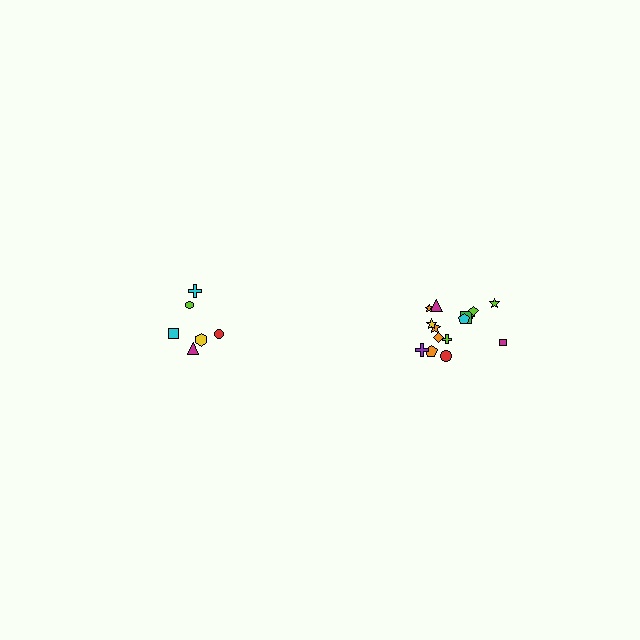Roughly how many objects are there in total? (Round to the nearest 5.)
Roughly 20 objects in total.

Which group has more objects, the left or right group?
The right group.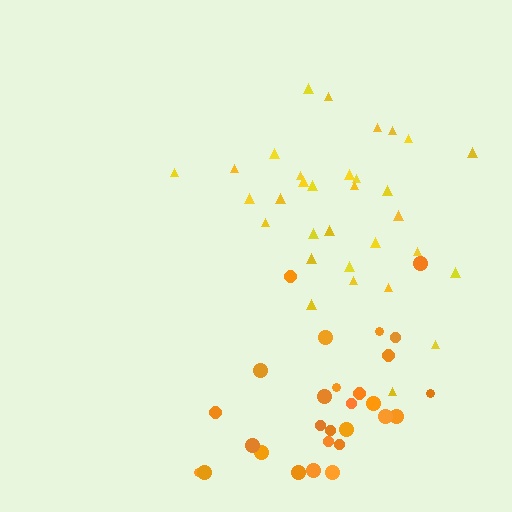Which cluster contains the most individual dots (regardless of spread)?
Yellow (32).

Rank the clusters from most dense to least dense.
yellow, orange.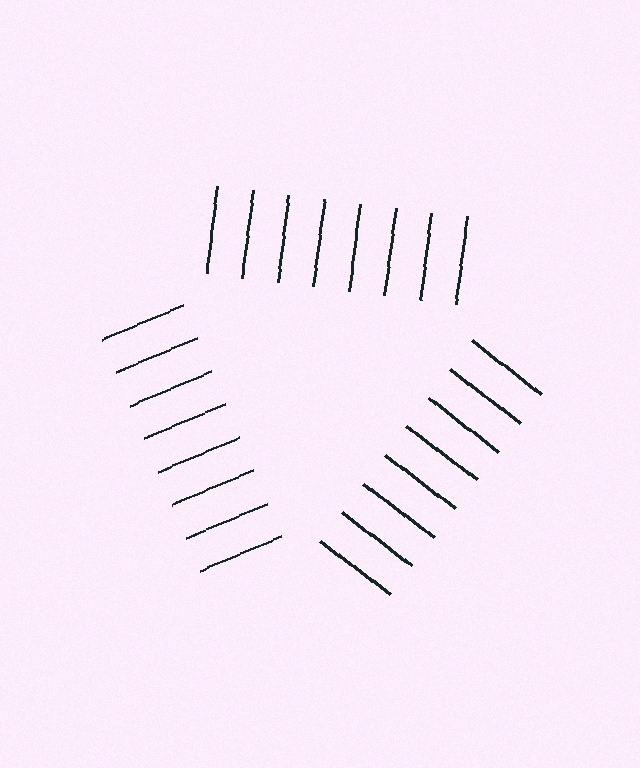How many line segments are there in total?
24 — 8 along each of the 3 edges.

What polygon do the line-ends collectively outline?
An illusory triangle — the line segments terminate on its edges but no continuous stroke is drawn.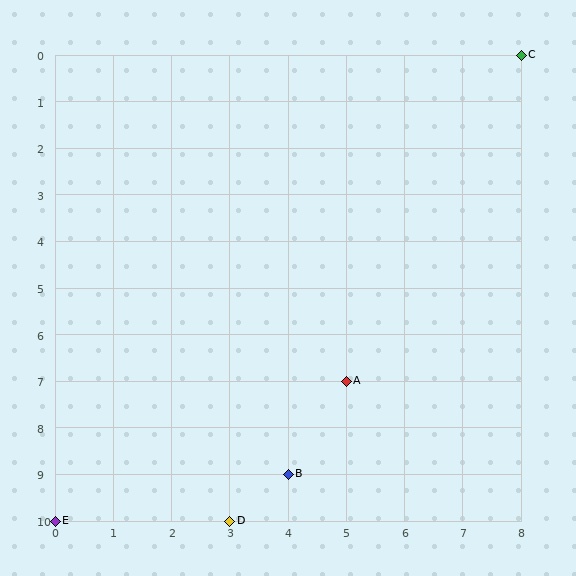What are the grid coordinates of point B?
Point B is at grid coordinates (4, 9).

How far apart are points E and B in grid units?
Points E and B are 4 columns and 1 row apart (about 4.1 grid units diagonally).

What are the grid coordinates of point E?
Point E is at grid coordinates (0, 10).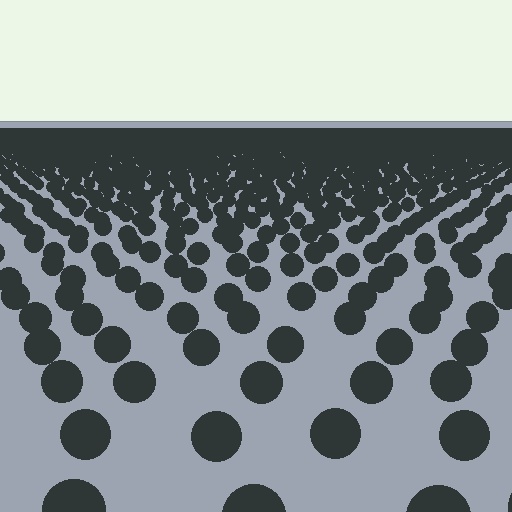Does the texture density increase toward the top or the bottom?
Density increases toward the top.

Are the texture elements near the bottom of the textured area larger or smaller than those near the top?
Larger. Near the bottom, elements are closer to the viewer and appear at a bigger on-screen size.